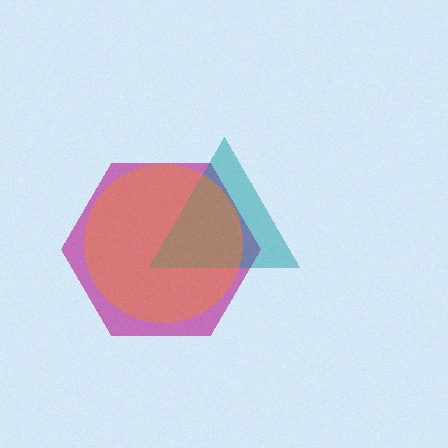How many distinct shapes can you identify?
There are 3 distinct shapes: a magenta hexagon, a teal triangle, an orange circle.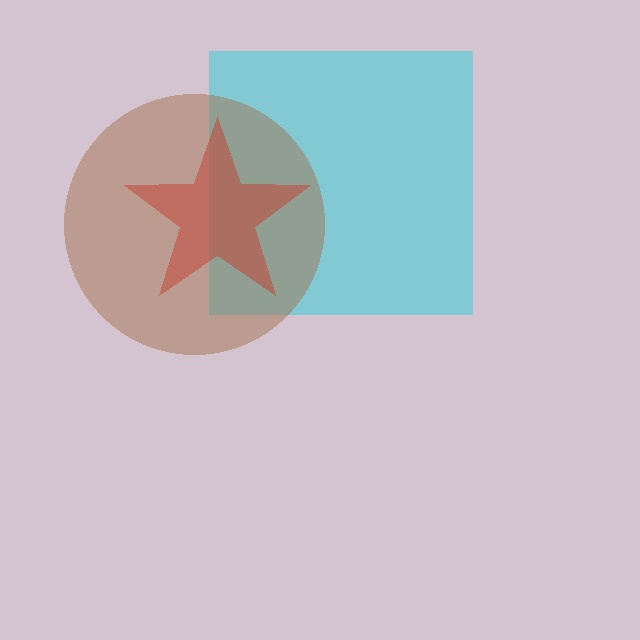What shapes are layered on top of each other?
The layered shapes are: a cyan square, a red star, a brown circle.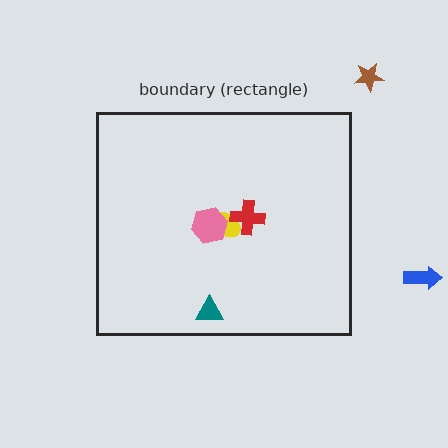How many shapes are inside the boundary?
4 inside, 2 outside.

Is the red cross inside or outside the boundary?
Inside.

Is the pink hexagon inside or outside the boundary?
Inside.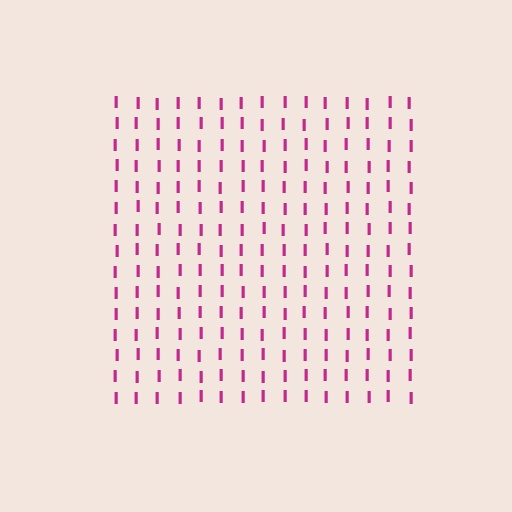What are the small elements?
The small elements are letter I's.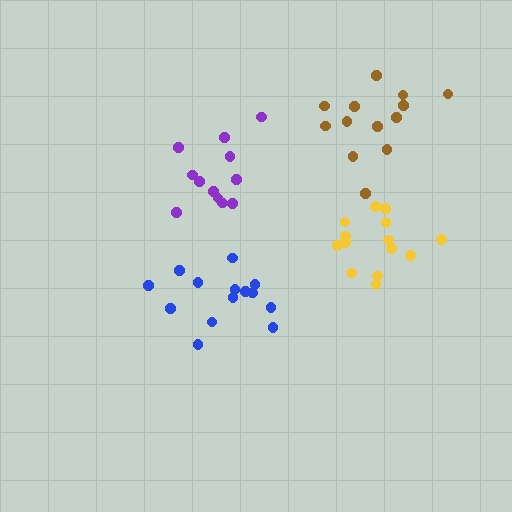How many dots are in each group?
Group 1: 14 dots, Group 2: 14 dots, Group 3: 12 dots, Group 4: 13 dots (53 total).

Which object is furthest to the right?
The yellow cluster is rightmost.